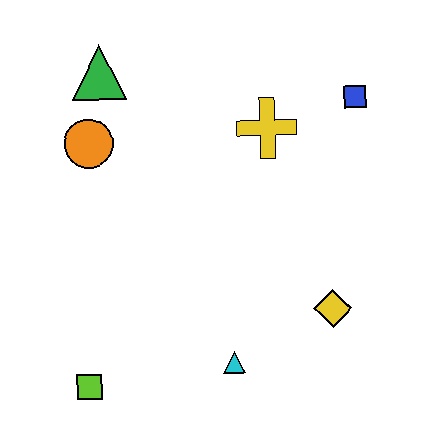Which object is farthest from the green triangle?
The yellow diamond is farthest from the green triangle.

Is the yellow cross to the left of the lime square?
No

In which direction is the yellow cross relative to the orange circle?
The yellow cross is to the right of the orange circle.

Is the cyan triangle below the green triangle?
Yes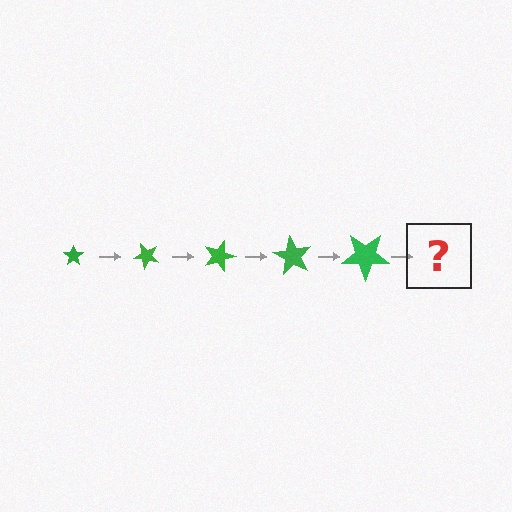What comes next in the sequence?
The next element should be a star, larger than the previous one and rotated 225 degrees from the start.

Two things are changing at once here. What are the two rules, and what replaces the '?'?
The two rules are that the star grows larger each step and it rotates 45 degrees each step. The '?' should be a star, larger than the previous one and rotated 225 degrees from the start.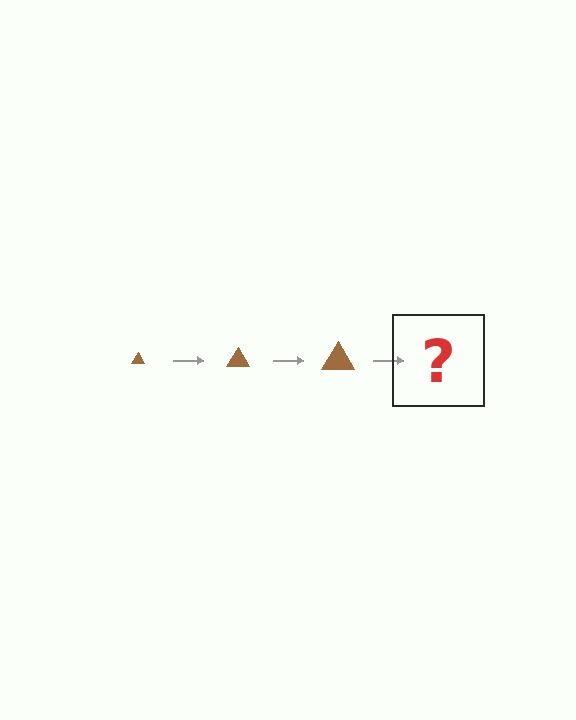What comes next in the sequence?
The next element should be a brown triangle, larger than the previous one.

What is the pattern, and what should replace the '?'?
The pattern is that the triangle gets progressively larger each step. The '?' should be a brown triangle, larger than the previous one.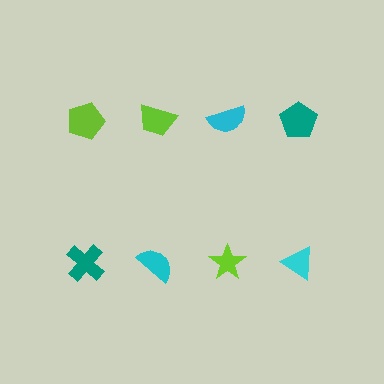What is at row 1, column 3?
A cyan semicircle.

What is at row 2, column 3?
A lime star.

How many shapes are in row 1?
4 shapes.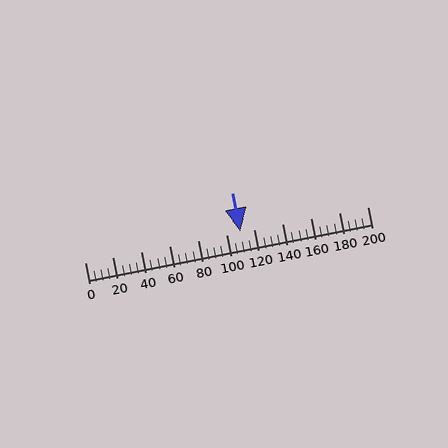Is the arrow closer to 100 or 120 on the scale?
The arrow is closer to 120.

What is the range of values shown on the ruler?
The ruler shows values from 0 to 200.